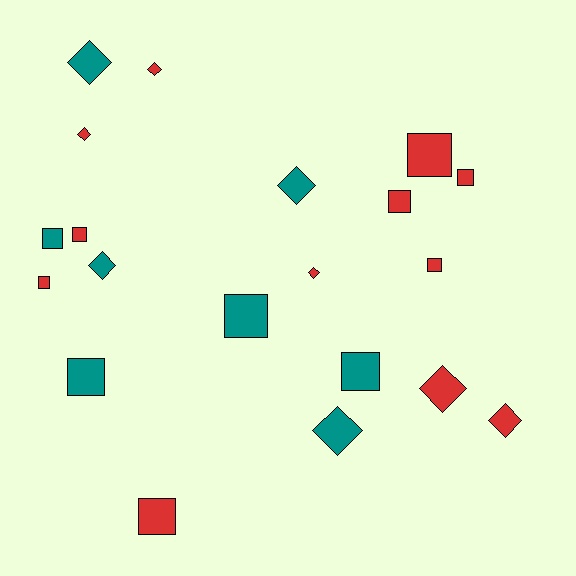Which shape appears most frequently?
Square, with 11 objects.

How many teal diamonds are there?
There are 4 teal diamonds.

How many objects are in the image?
There are 20 objects.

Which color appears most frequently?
Red, with 12 objects.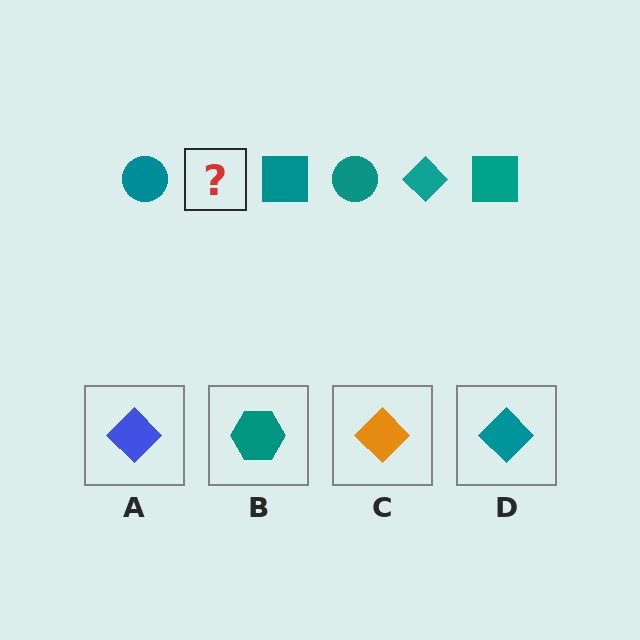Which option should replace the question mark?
Option D.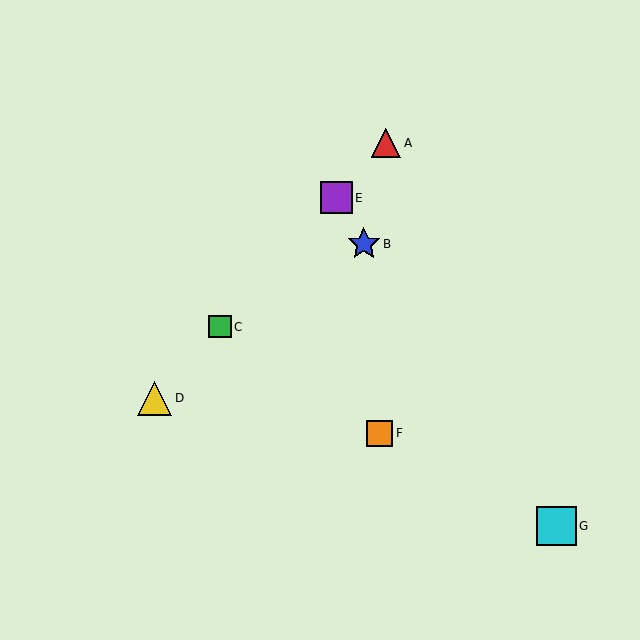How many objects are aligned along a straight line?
4 objects (A, C, D, E) are aligned along a straight line.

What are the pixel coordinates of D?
Object D is at (155, 398).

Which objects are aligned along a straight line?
Objects A, C, D, E are aligned along a straight line.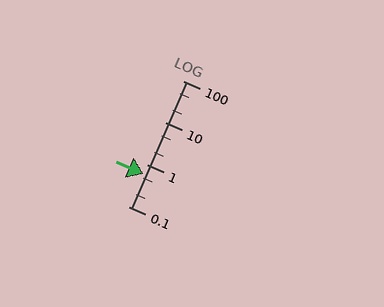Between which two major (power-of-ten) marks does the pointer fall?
The pointer is between 0.1 and 1.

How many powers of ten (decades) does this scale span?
The scale spans 3 decades, from 0.1 to 100.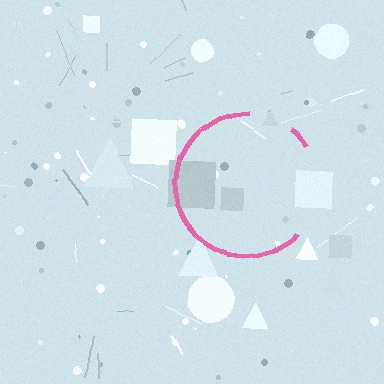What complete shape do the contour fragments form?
The contour fragments form a circle.